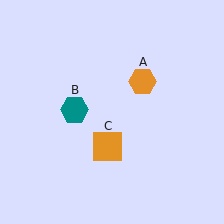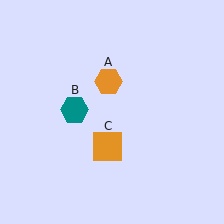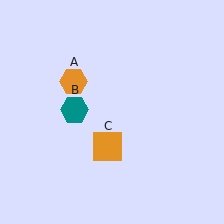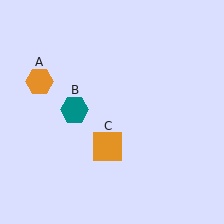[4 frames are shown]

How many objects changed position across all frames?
1 object changed position: orange hexagon (object A).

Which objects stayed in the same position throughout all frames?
Teal hexagon (object B) and orange square (object C) remained stationary.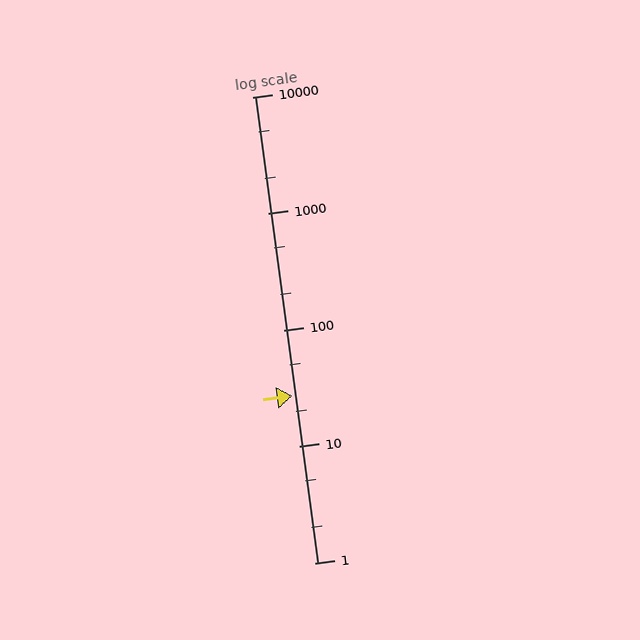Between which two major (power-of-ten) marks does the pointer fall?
The pointer is between 10 and 100.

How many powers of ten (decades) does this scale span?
The scale spans 4 decades, from 1 to 10000.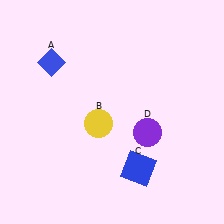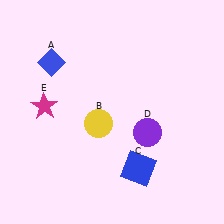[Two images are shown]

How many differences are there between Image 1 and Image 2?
There is 1 difference between the two images.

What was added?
A magenta star (E) was added in Image 2.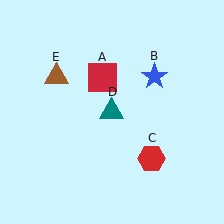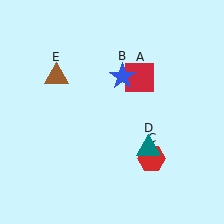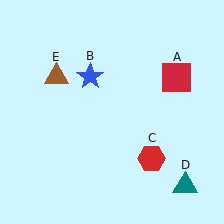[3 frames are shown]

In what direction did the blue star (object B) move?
The blue star (object B) moved left.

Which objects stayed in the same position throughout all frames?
Red hexagon (object C) and brown triangle (object E) remained stationary.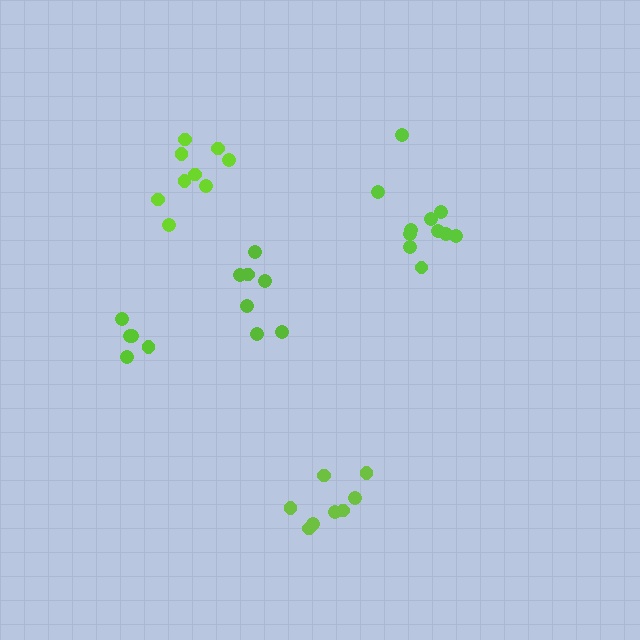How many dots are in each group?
Group 1: 9 dots, Group 2: 11 dots, Group 3: 7 dots, Group 4: 5 dots, Group 5: 8 dots (40 total).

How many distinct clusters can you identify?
There are 5 distinct clusters.